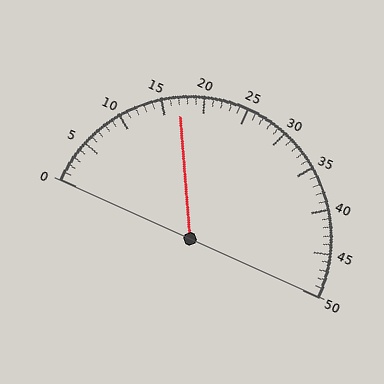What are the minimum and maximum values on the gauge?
The gauge ranges from 0 to 50.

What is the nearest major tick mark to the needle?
The nearest major tick mark is 15.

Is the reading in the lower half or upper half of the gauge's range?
The reading is in the lower half of the range (0 to 50).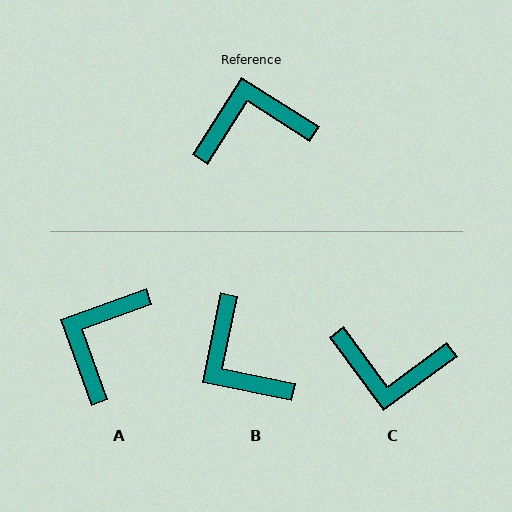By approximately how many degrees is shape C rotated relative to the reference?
Approximately 159 degrees counter-clockwise.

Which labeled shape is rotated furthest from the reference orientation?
C, about 159 degrees away.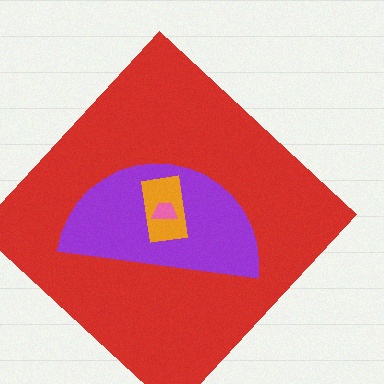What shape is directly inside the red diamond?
The purple semicircle.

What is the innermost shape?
The pink trapezoid.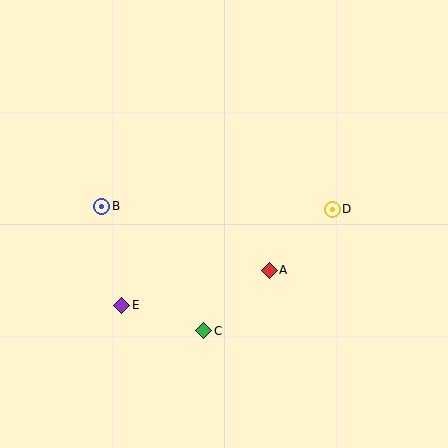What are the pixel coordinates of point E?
Point E is at (122, 305).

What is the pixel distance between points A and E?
The distance between A and E is 152 pixels.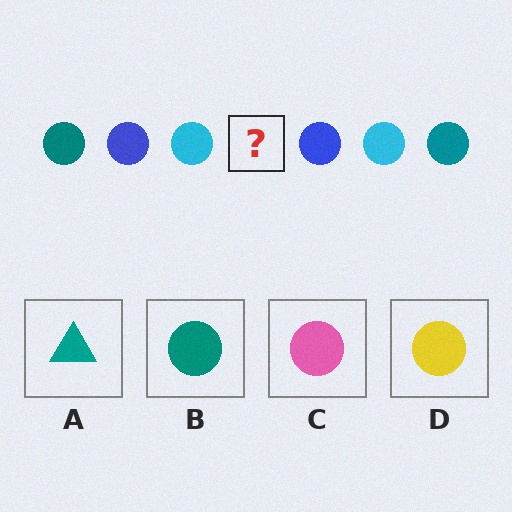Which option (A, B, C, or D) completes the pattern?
B.